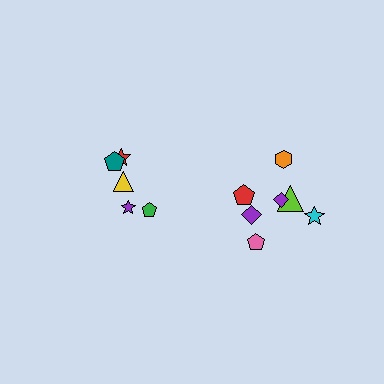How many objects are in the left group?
There are 5 objects.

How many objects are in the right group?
There are 7 objects.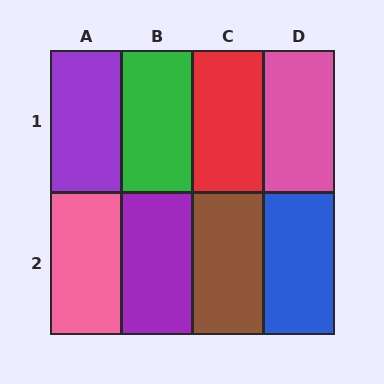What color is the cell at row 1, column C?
Red.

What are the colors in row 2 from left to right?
Pink, purple, brown, blue.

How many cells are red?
1 cell is red.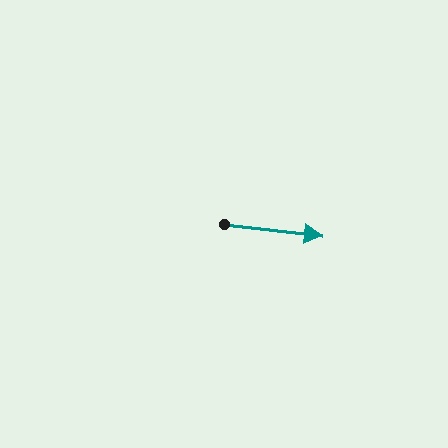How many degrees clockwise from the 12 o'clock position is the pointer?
Approximately 97 degrees.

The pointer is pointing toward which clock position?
Roughly 3 o'clock.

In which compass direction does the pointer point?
East.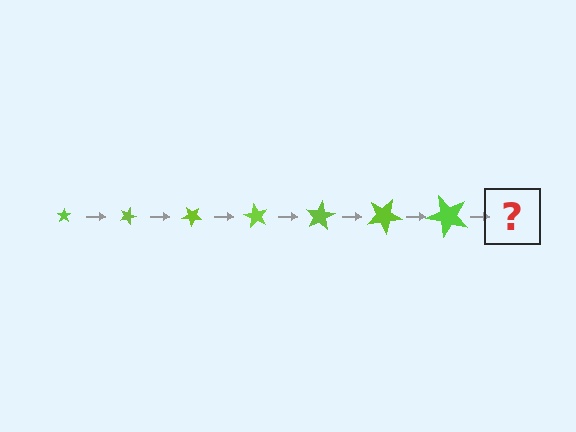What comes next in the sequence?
The next element should be a star, larger than the previous one and rotated 140 degrees from the start.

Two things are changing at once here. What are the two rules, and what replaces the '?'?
The two rules are that the star grows larger each step and it rotates 20 degrees each step. The '?' should be a star, larger than the previous one and rotated 140 degrees from the start.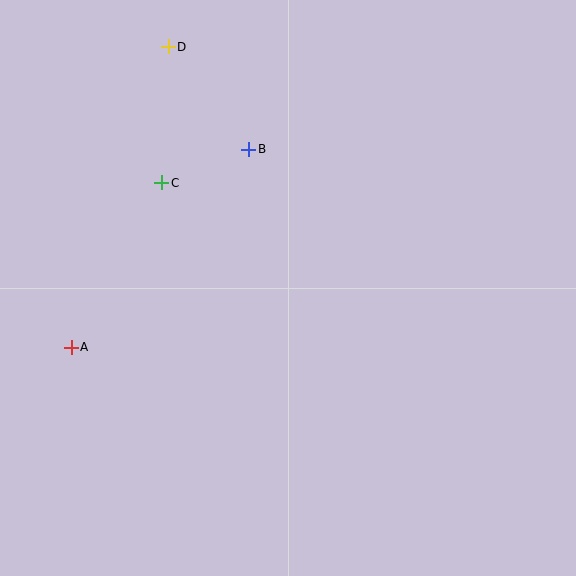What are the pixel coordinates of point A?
Point A is at (71, 347).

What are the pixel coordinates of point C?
Point C is at (162, 183).